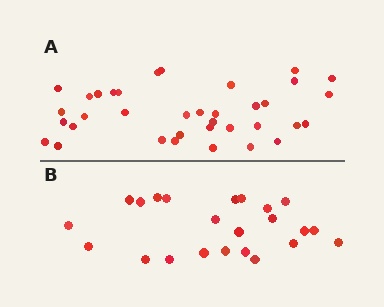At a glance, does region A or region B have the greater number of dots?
Region A (the top region) has more dots.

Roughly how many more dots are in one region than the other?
Region A has approximately 15 more dots than region B.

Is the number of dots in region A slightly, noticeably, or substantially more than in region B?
Region A has substantially more. The ratio is roughly 1.6 to 1.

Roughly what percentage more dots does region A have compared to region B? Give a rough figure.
About 55% more.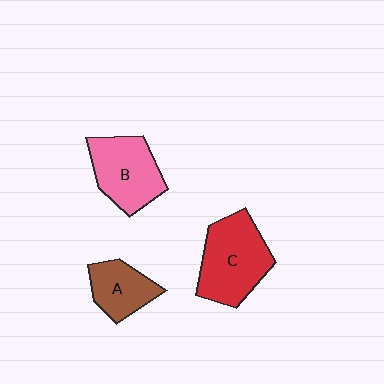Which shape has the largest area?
Shape C (red).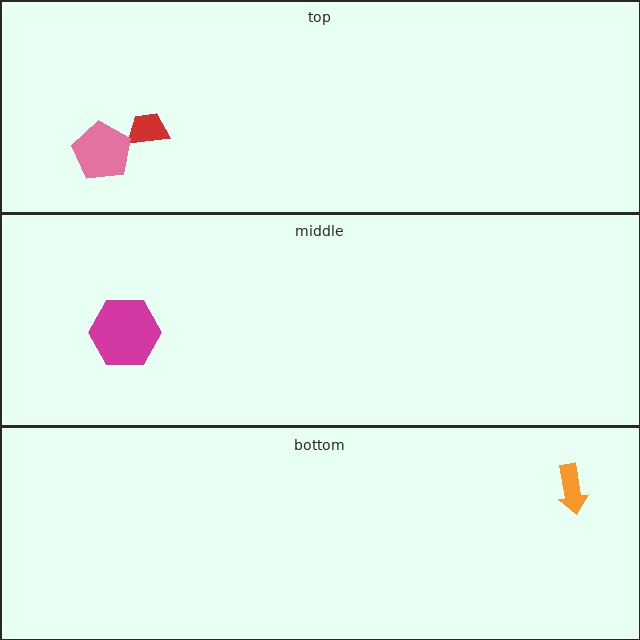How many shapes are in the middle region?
1.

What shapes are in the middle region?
The magenta hexagon.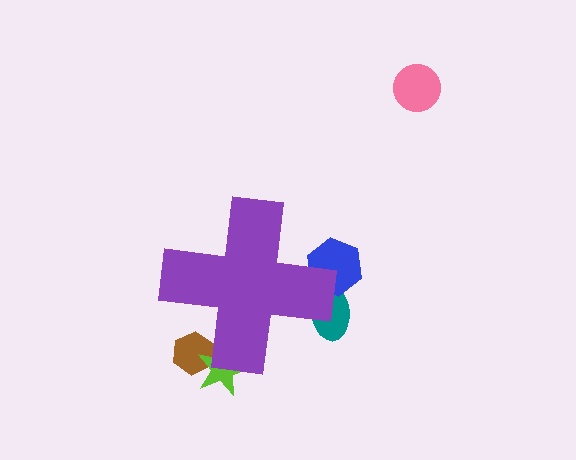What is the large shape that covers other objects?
A purple cross.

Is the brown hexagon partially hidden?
Yes, the brown hexagon is partially hidden behind the purple cross.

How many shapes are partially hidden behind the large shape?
4 shapes are partially hidden.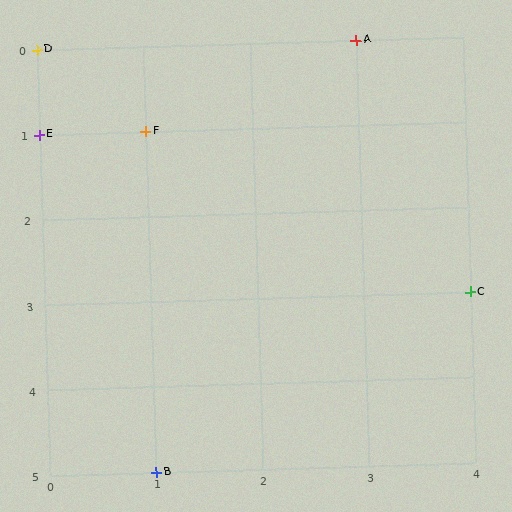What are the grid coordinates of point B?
Point B is at grid coordinates (1, 5).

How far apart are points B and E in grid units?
Points B and E are 1 column and 4 rows apart (about 4.1 grid units diagonally).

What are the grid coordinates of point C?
Point C is at grid coordinates (4, 3).